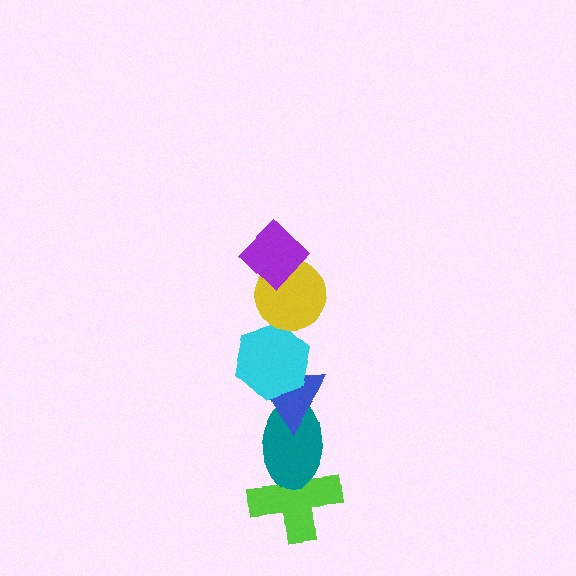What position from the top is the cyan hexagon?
The cyan hexagon is 3rd from the top.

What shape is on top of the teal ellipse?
The blue triangle is on top of the teal ellipse.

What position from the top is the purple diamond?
The purple diamond is 1st from the top.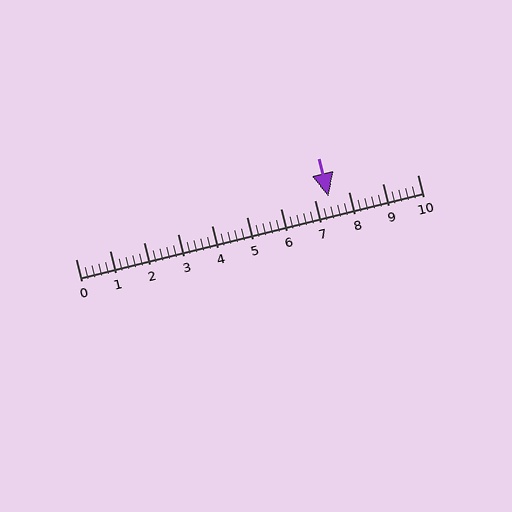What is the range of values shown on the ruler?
The ruler shows values from 0 to 10.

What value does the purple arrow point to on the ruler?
The purple arrow points to approximately 7.4.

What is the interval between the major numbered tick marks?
The major tick marks are spaced 1 units apart.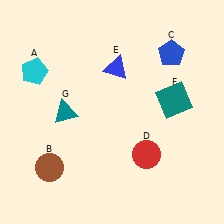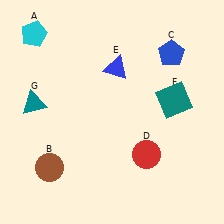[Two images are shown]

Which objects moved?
The objects that moved are: the cyan pentagon (A), the teal triangle (G).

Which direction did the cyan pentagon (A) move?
The cyan pentagon (A) moved up.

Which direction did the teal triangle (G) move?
The teal triangle (G) moved left.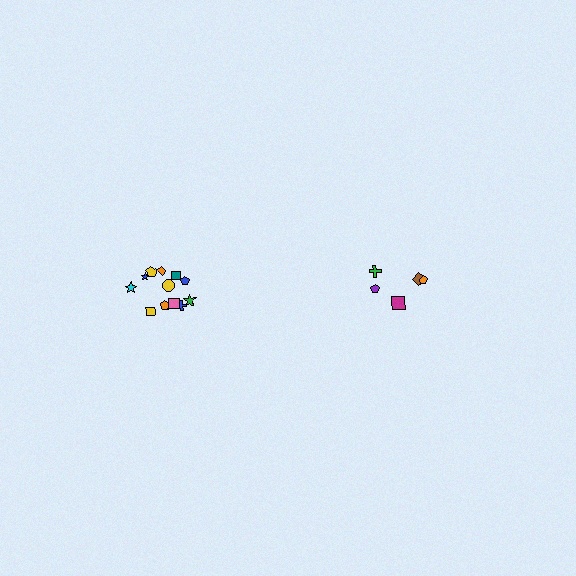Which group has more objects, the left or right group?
The left group.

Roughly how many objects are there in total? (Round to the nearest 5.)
Roughly 15 objects in total.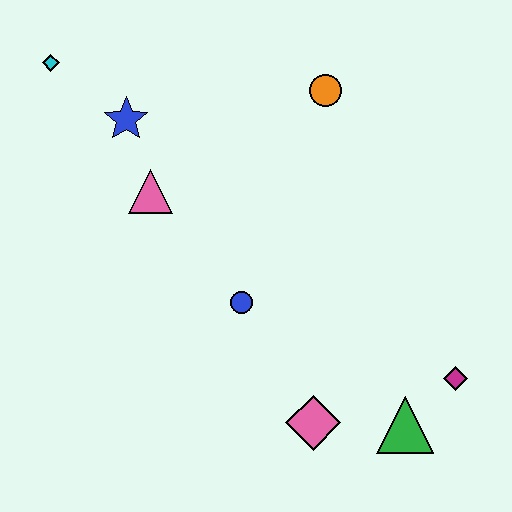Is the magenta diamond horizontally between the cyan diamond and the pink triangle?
No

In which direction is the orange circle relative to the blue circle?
The orange circle is above the blue circle.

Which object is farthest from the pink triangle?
The magenta diamond is farthest from the pink triangle.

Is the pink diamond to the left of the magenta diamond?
Yes